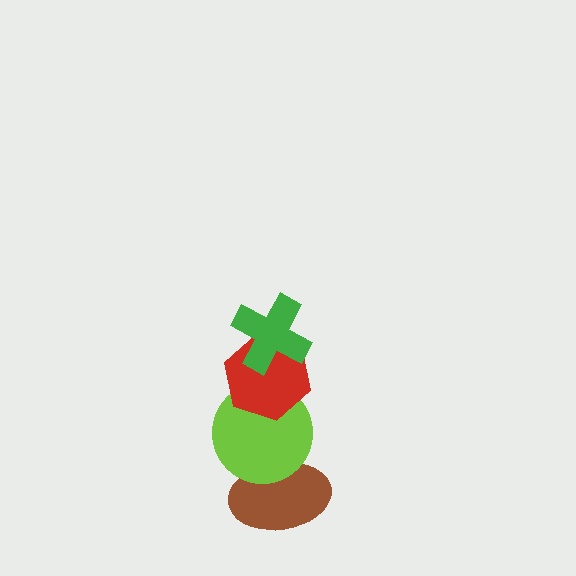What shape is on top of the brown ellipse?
The lime circle is on top of the brown ellipse.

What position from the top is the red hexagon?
The red hexagon is 2nd from the top.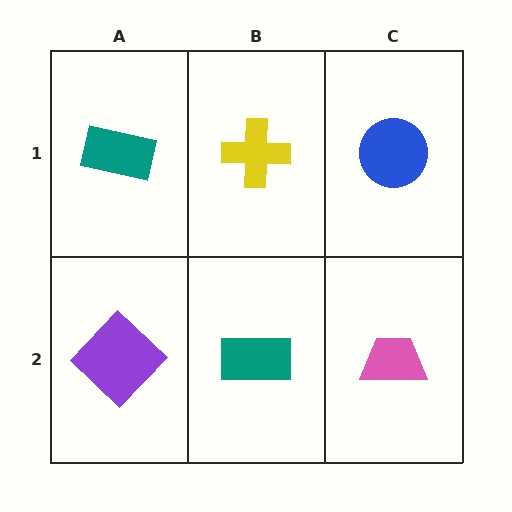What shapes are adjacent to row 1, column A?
A purple diamond (row 2, column A), a yellow cross (row 1, column B).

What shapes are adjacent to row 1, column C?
A pink trapezoid (row 2, column C), a yellow cross (row 1, column B).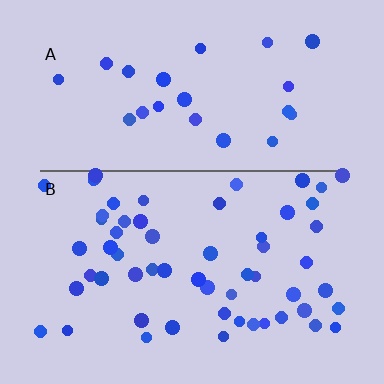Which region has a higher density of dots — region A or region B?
B (the bottom).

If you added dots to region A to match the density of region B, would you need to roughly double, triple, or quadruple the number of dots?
Approximately double.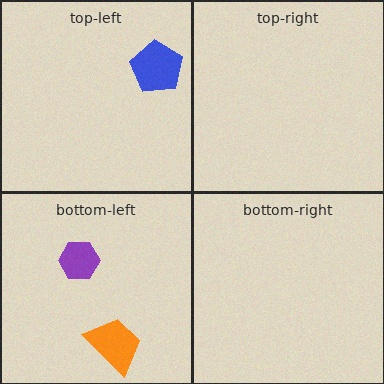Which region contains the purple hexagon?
The bottom-left region.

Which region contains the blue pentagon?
The top-left region.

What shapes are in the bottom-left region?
The purple hexagon, the orange trapezoid.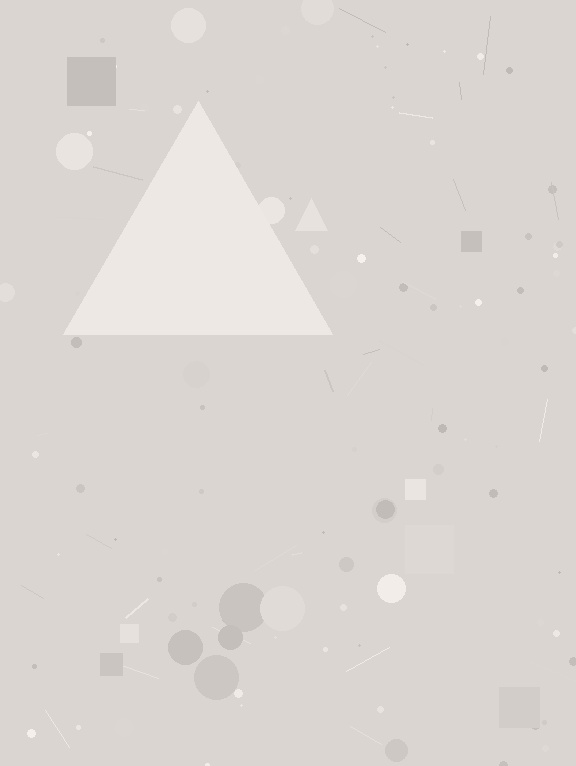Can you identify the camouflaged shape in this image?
The camouflaged shape is a triangle.